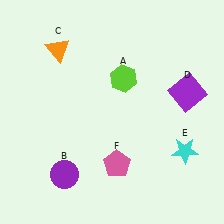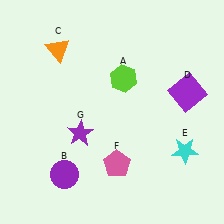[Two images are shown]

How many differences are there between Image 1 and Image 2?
There is 1 difference between the two images.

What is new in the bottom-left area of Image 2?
A purple star (G) was added in the bottom-left area of Image 2.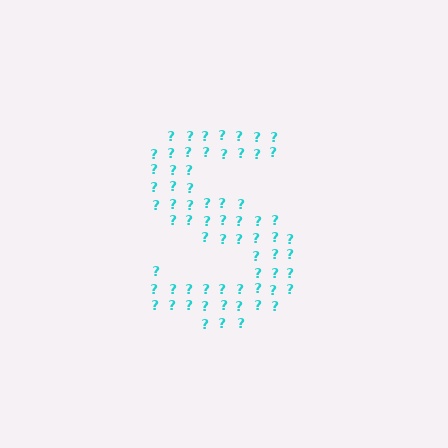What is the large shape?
The large shape is the letter S.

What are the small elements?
The small elements are question marks.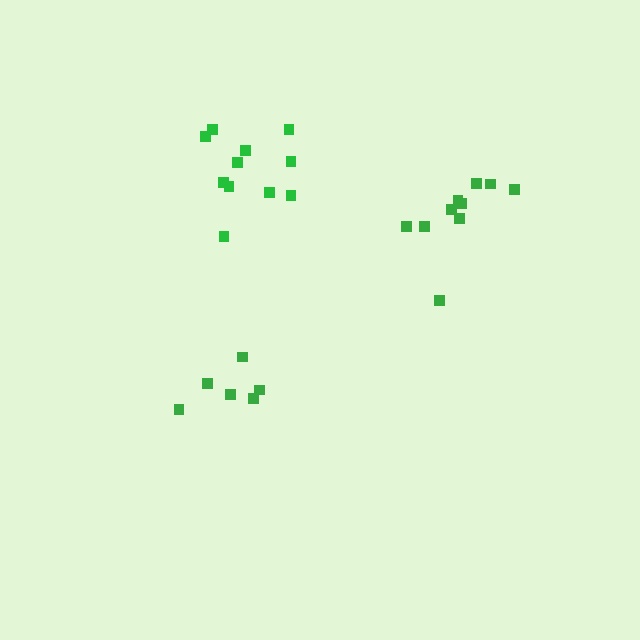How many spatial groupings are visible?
There are 3 spatial groupings.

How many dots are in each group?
Group 1: 6 dots, Group 2: 10 dots, Group 3: 11 dots (27 total).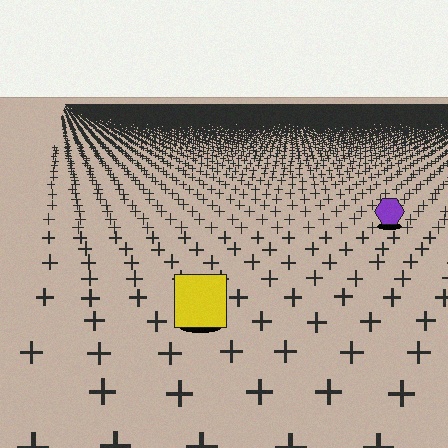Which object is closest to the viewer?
The yellow square is closest. The texture marks near it are larger and more spread out.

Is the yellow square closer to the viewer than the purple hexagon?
Yes. The yellow square is closer — you can tell from the texture gradient: the ground texture is coarser near it.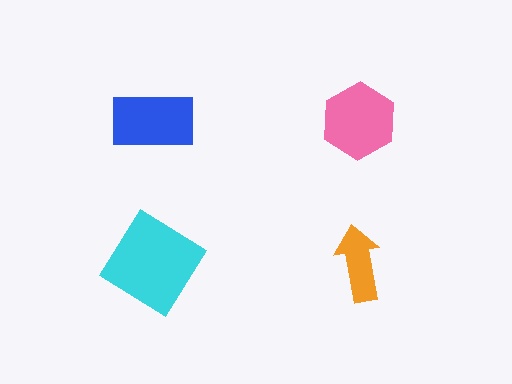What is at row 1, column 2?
A pink hexagon.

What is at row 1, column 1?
A blue rectangle.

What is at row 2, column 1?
A cyan diamond.